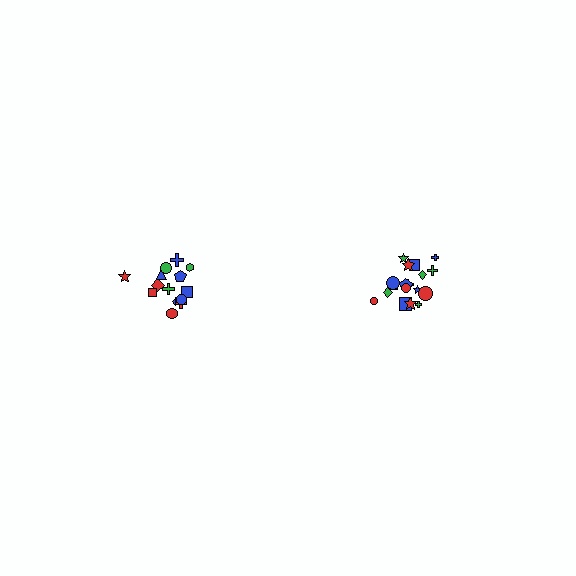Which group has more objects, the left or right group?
The right group.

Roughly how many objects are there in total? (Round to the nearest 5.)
Roughly 35 objects in total.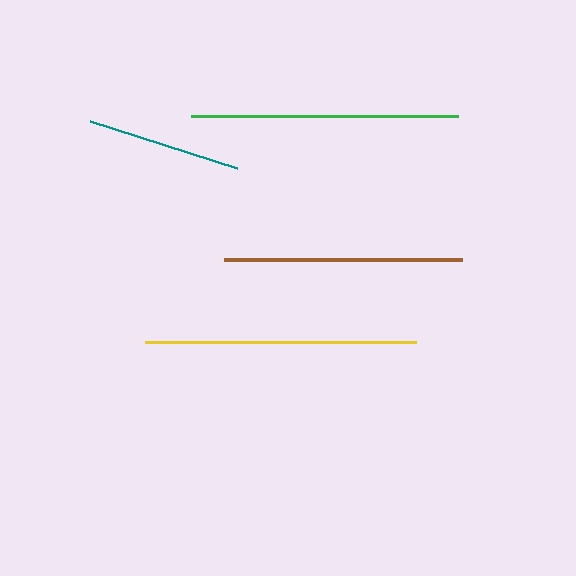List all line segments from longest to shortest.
From longest to shortest: yellow, green, brown, teal.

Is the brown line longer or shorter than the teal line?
The brown line is longer than the teal line.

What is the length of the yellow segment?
The yellow segment is approximately 271 pixels long.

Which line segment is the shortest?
The teal line is the shortest at approximately 155 pixels.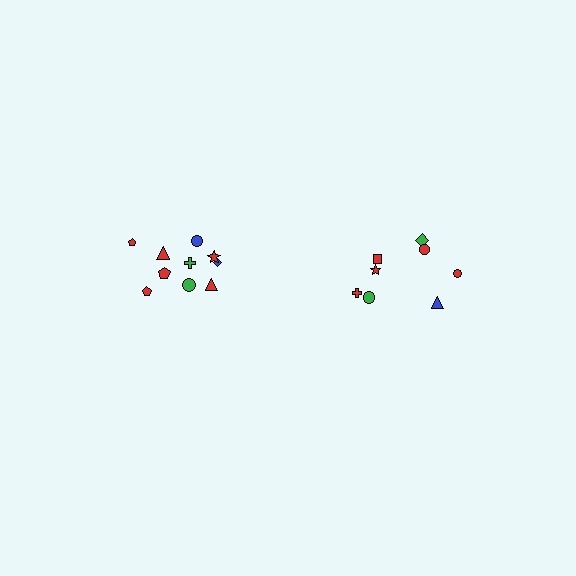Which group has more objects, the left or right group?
The left group.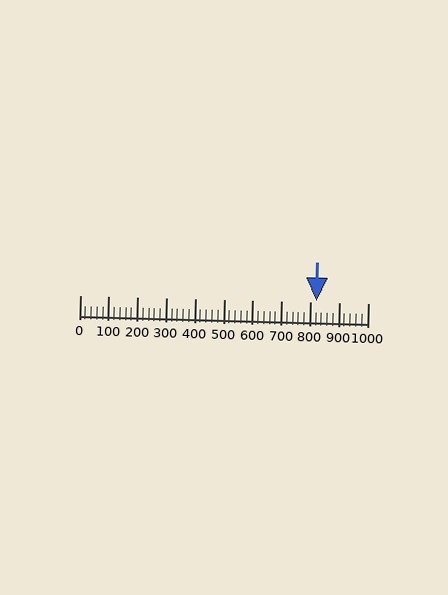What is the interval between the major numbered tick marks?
The major tick marks are spaced 100 units apart.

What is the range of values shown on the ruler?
The ruler shows values from 0 to 1000.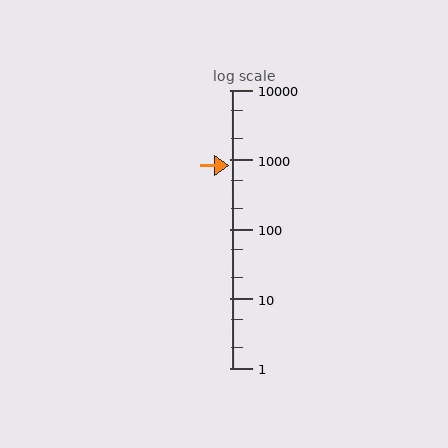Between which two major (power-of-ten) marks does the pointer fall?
The pointer is between 100 and 1000.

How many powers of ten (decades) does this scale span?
The scale spans 4 decades, from 1 to 10000.